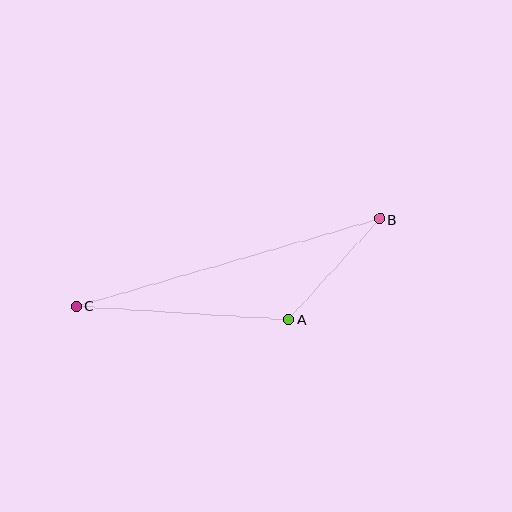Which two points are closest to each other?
Points A and B are closest to each other.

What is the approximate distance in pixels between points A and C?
The distance between A and C is approximately 212 pixels.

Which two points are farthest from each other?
Points B and C are farthest from each other.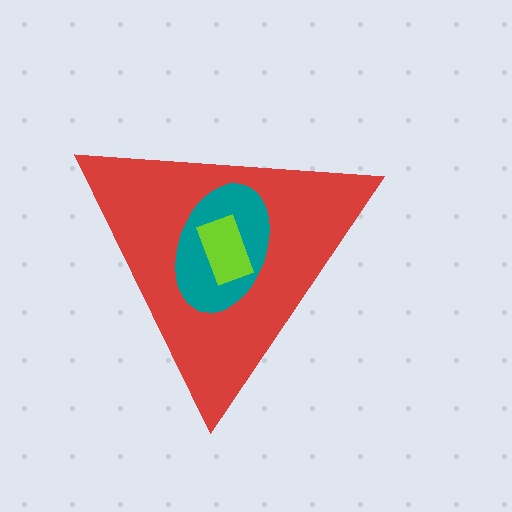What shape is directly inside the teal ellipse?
The lime rectangle.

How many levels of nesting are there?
3.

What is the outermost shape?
The red triangle.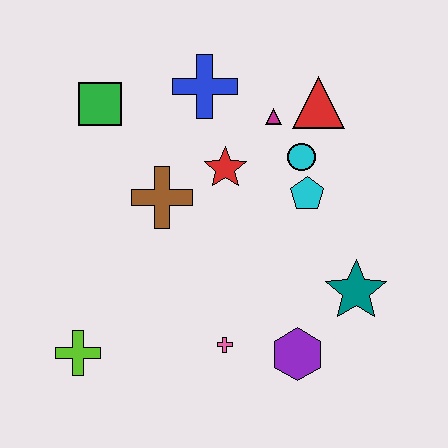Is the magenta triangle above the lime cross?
Yes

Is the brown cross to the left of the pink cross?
Yes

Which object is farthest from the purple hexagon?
The green square is farthest from the purple hexagon.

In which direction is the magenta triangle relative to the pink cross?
The magenta triangle is above the pink cross.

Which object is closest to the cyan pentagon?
The cyan circle is closest to the cyan pentagon.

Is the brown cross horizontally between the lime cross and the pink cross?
Yes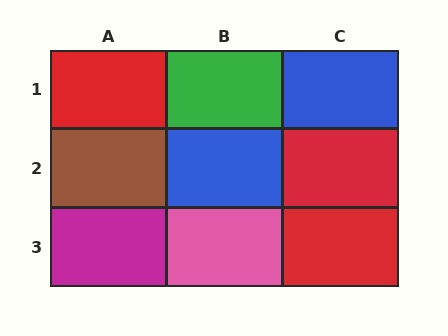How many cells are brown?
1 cell is brown.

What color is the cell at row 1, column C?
Blue.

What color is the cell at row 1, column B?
Green.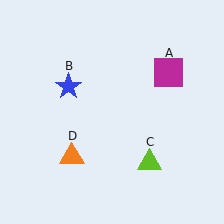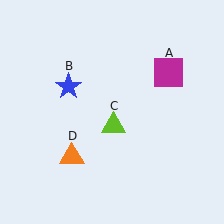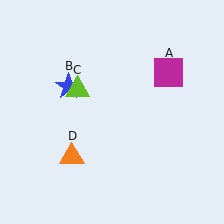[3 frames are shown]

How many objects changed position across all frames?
1 object changed position: lime triangle (object C).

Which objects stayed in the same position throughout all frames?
Magenta square (object A) and blue star (object B) and orange triangle (object D) remained stationary.